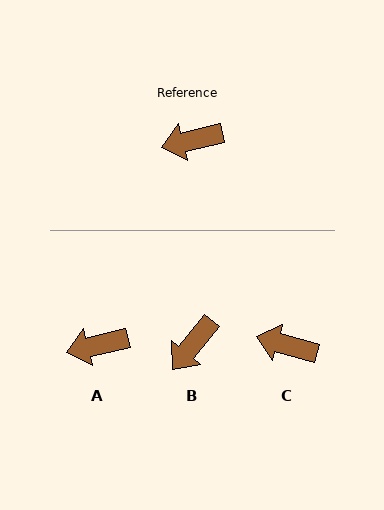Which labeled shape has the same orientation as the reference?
A.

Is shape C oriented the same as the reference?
No, it is off by about 29 degrees.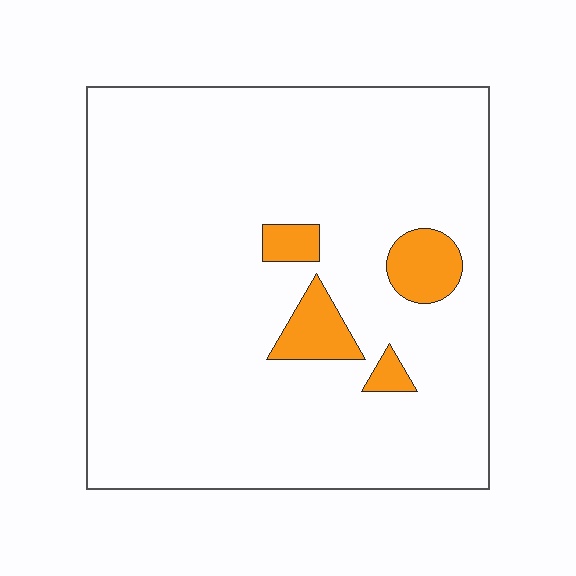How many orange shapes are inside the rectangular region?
4.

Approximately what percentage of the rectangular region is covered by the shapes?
Approximately 10%.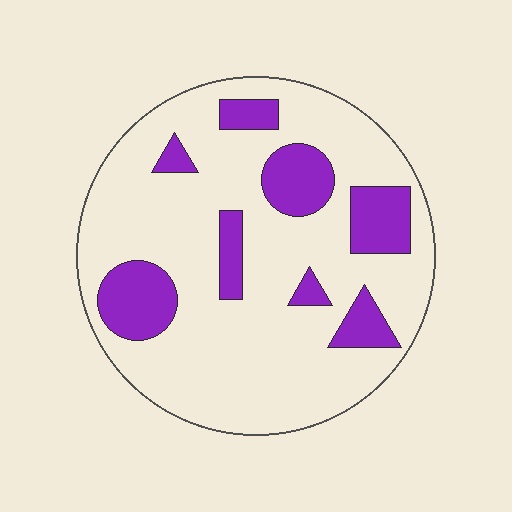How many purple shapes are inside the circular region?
8.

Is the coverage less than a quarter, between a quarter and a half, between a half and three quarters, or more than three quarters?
Less than a quarter.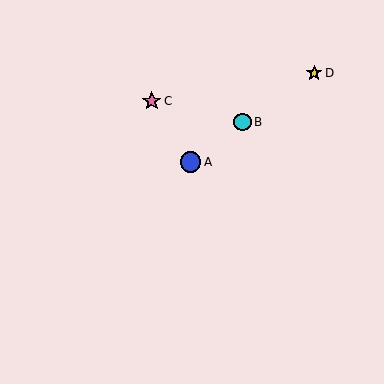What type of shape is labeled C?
Shape C is a pink star.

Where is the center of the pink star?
The center of the pink star is at (152, 101).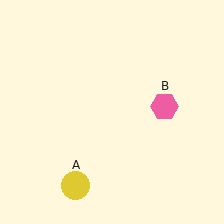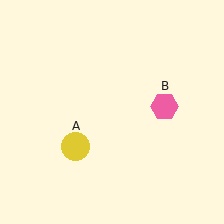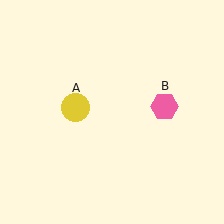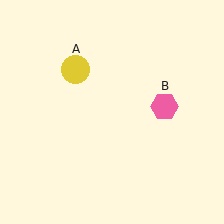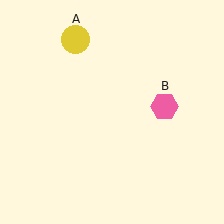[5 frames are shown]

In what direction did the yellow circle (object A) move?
The yellow circle (object A) moved up.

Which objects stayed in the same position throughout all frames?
Pink hexagon (object B) remained stationary.